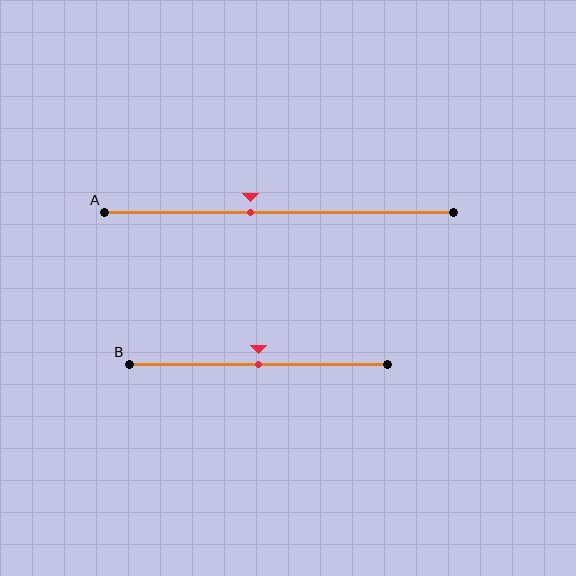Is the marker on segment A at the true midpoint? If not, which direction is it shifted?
No, the marker on segment A is shifted to the left by about 8% of the segment length.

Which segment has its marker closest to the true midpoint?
Segment B has its marker closest to the true midpoint.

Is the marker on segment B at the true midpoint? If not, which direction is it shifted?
Yes, the marker on segment B is at the true midpoint.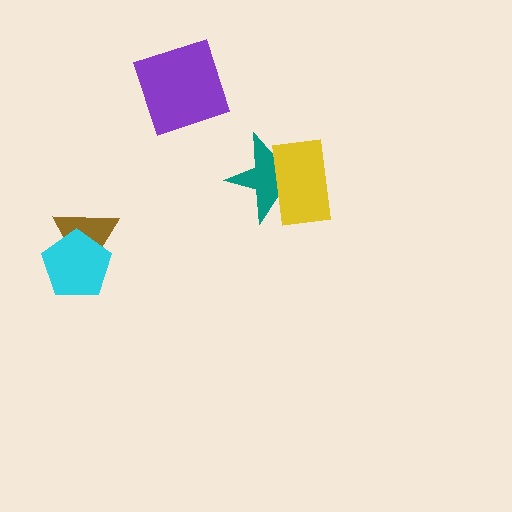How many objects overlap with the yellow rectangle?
1 object overlaps with the yellow rectangle.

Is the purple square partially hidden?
No, no other shape covers it.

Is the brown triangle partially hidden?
Yes, it is partially covered by another shape.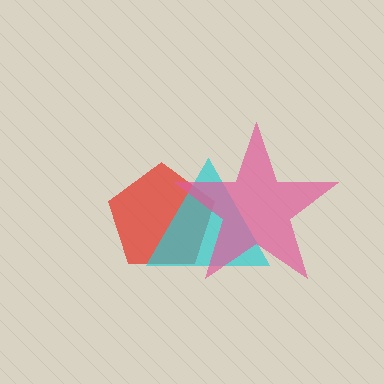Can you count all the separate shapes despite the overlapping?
Yes, there are 3 separate shapes.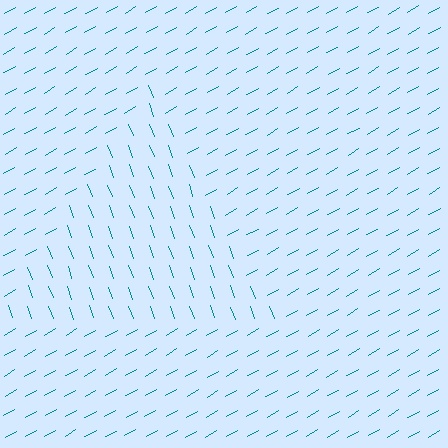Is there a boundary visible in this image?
Yes, there is a texture boundary formed by a change in line orientation.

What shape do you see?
I see a triangle.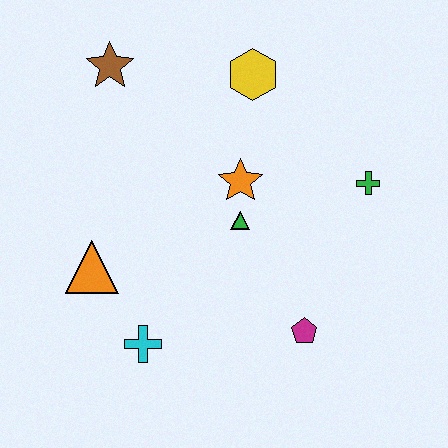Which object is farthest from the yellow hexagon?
The cyan cross is farthest from the yellow hexagon.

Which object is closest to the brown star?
The yellow hexagon is closest to the brown star.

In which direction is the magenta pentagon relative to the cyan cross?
The magenta pentagon is to the right of the cyan cross.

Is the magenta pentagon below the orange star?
Yes